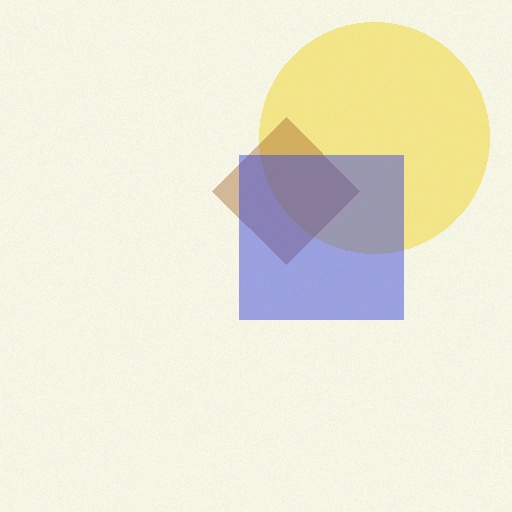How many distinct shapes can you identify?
There are 3 distinct shapes: a yellow circle, a brown diamond, a blue square.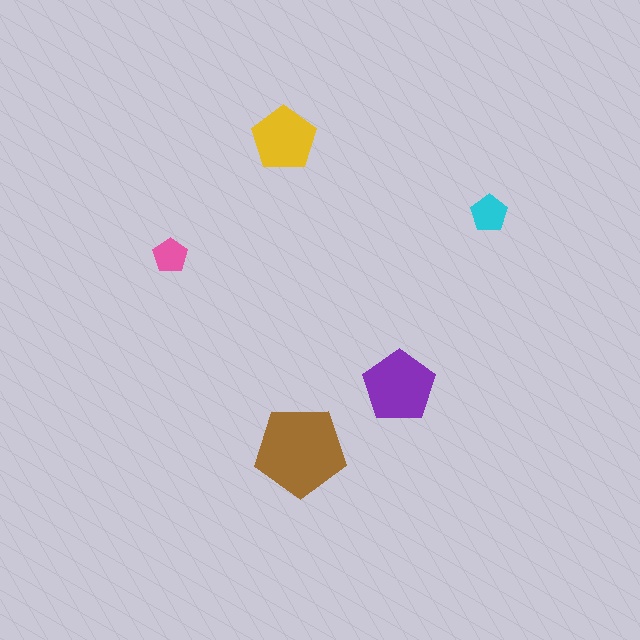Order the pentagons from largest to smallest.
the brown one, the purple one, the yellow one, the cyan one, the pink one.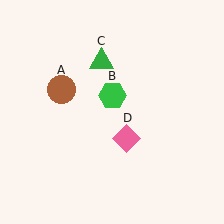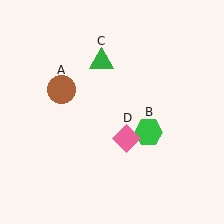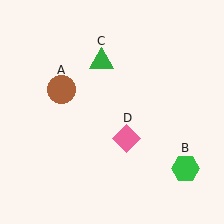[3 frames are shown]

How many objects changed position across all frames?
1 object changed position: green hexagon (object B).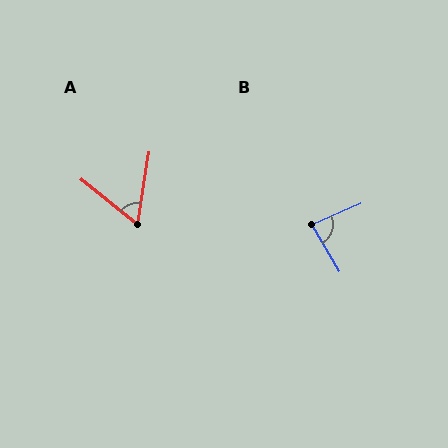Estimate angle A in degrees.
Approximately 60 degrees.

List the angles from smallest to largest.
A (60°), B (83°).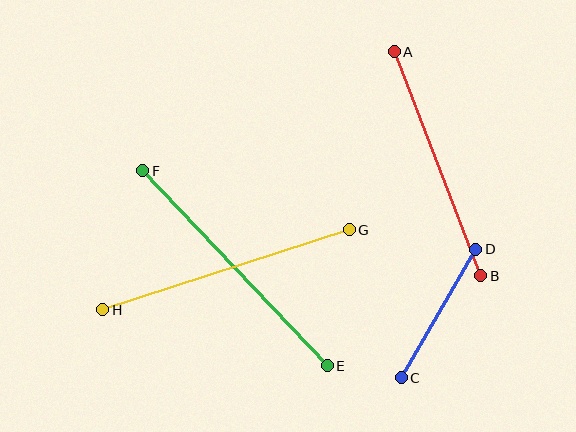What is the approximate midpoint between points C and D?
The midpoint is at approximately (438, 314) pixels.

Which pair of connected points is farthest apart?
Points E and F are farthest apart.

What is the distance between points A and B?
The distance is approximately 240 pixels.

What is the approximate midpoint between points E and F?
The midpoint is at approximately (235, 268) pixels.